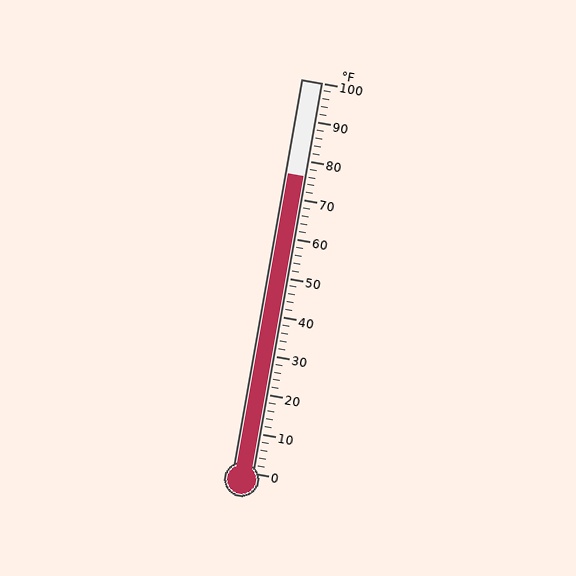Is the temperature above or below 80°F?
The temperature is below 80°F.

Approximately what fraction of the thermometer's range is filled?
The thermometer is filled to approximately 75% of its range.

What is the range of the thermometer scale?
The thermometer scale ranges from 0°F to 100°F.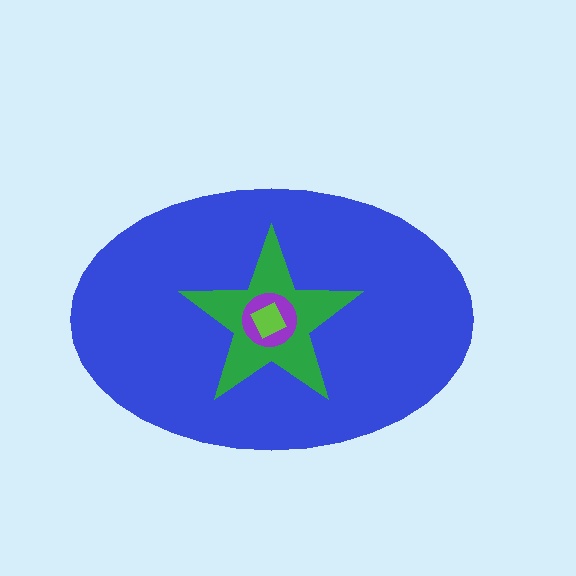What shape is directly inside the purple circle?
The lime square.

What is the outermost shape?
The blue ellipse.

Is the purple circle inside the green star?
Yes.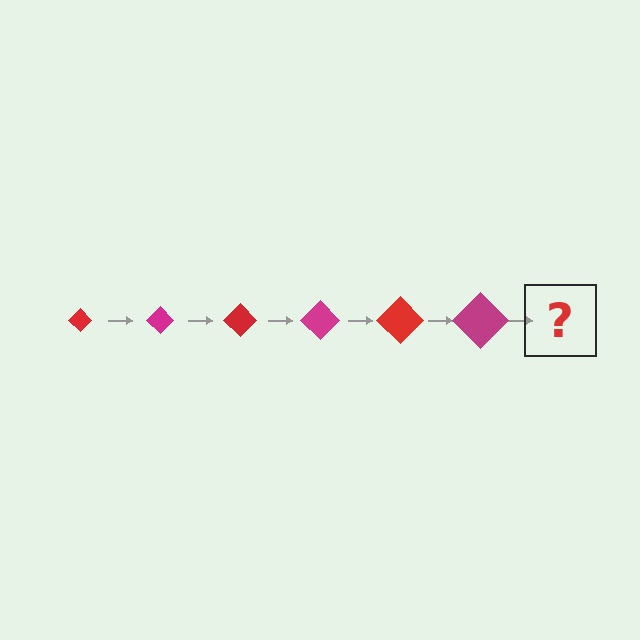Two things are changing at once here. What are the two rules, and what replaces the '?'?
The two rules are that the diamond grows larger each step and the color cycles through red and magenta. The '?' should be a red diamond, larger than the previous one.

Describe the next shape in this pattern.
It should be a red diamond, larger than the previous one.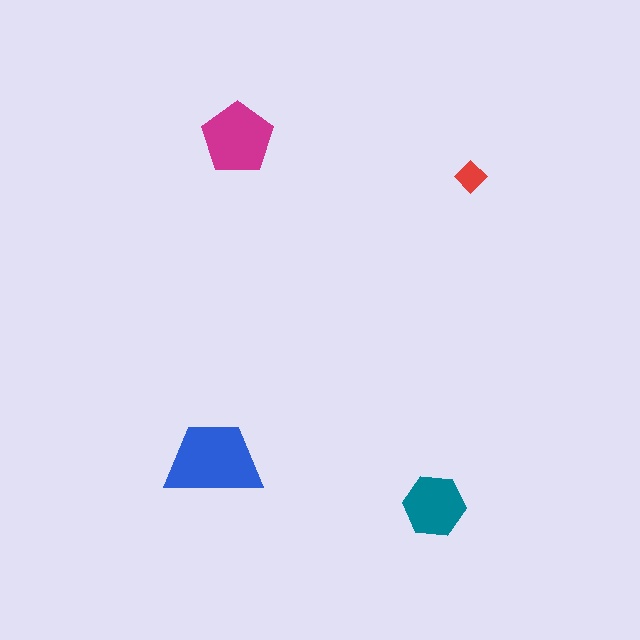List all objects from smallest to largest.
The red diamond, the teal hexagon, the magenta pentagon, the blue trapezoid.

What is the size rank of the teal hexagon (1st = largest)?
3rd.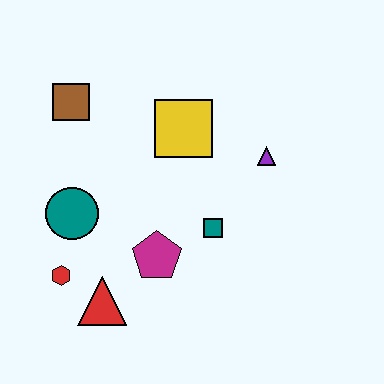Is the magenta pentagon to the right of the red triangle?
Yes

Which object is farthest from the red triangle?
The purple triangle is farthest from the red triangle.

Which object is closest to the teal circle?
The red hexagon is closest to the teal circle.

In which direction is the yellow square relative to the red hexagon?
The yellow square is above the red hexagon.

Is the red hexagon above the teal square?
No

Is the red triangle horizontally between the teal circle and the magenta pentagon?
Yes